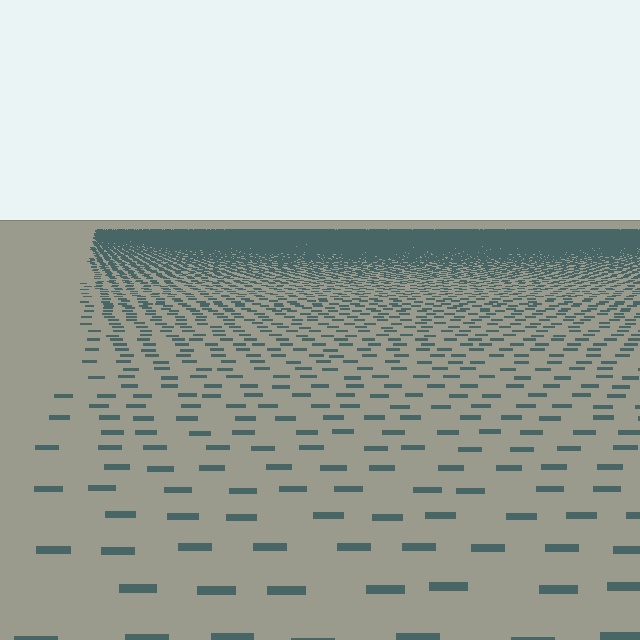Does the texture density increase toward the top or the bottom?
Density increases toward the top.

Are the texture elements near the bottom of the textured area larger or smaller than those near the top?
Larger. Near the bottom, elements are closer to the viewer and appear at a bigger on-screen size.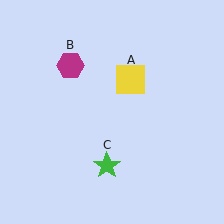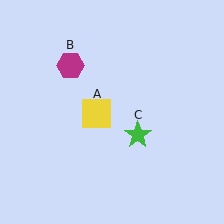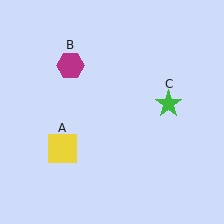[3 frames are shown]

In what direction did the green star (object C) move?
The green star (object C) moved up and to the right.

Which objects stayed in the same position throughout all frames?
Magenta hexagon (object B) remained stationary.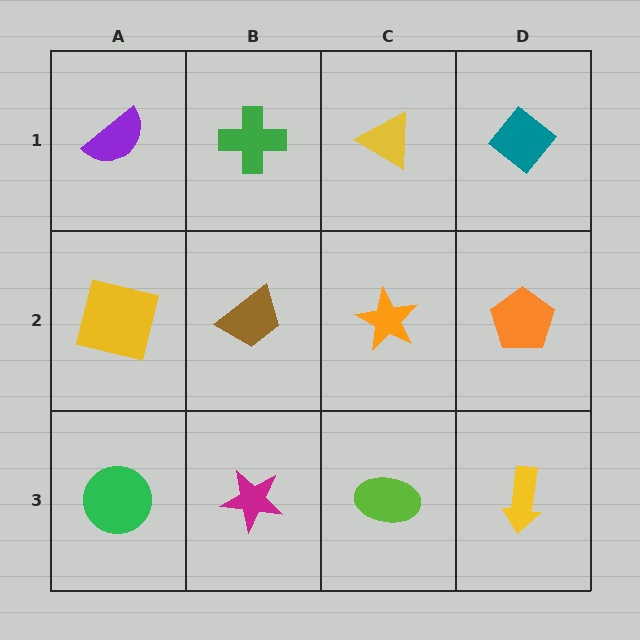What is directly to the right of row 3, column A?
A magenta star.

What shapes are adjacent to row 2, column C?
A yellow triangle (row 1, column C), a lime ellipse (row 3, column C), a brown trapezoid (row 2, column B), an orange pentagon (row 2, column D).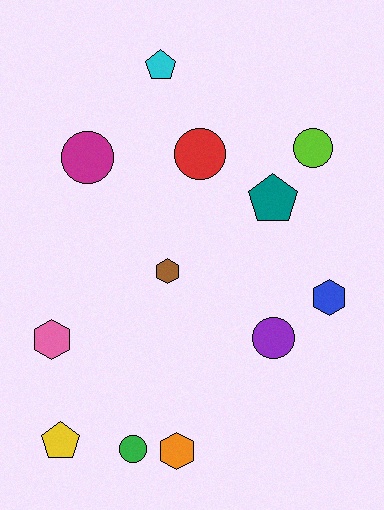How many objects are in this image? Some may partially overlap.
There are 12 objects.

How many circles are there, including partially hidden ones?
There are 5 circles.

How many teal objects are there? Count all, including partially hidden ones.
There is 1 teal object.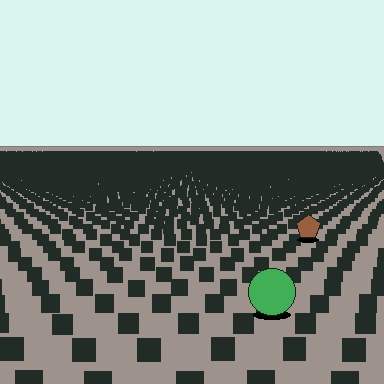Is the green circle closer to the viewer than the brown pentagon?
Yes. The green circle is closer — you can tell from the texture gradient: the ground texture is coarser near it.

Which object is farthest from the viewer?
The brown pentagon is farthest from the viewer. It appears smaller and the ground texture around it is denser.